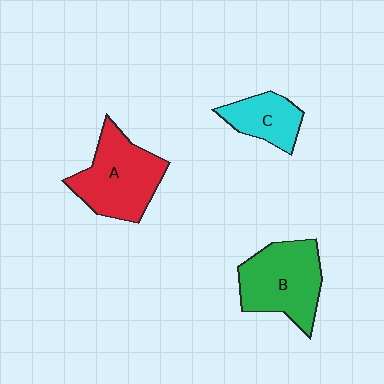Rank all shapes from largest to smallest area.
From largest to smallest: A (red), B (green), C (cyan).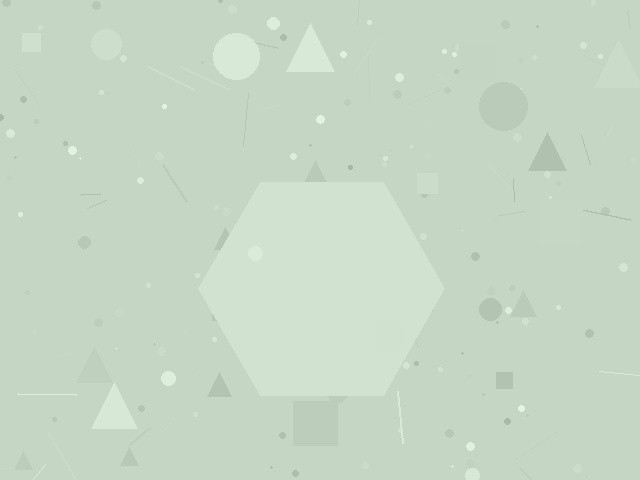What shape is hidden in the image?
A hexagon is hidden in the image.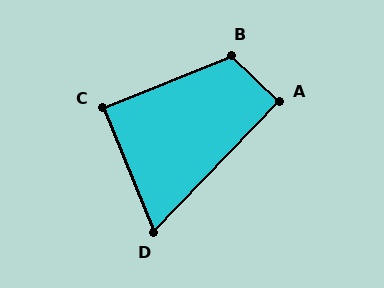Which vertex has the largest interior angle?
B, at approximately 114 degrees.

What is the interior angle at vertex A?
Approximately 90 degrees (approximately right).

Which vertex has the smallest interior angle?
D, at approximately 66 degrees.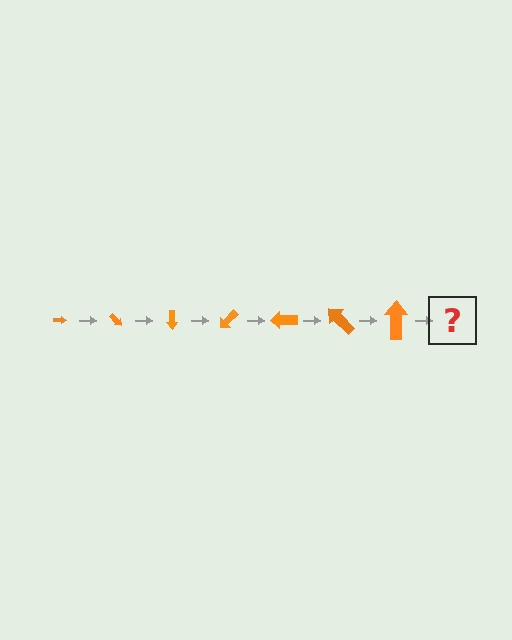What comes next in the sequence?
The next element should be an arrow, larger than the previous one and rotated 315 degrees from the start.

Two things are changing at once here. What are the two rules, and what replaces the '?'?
The two rules are that the arrow grows larger each step and it rotates 45 degrees each step. The '?' should be an arrow, larger than the previous one and rotated 315 degrees from the start.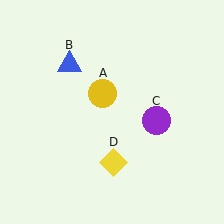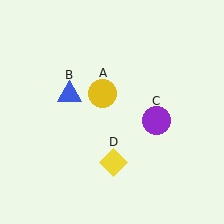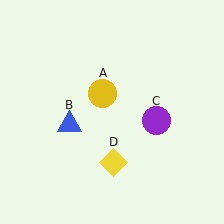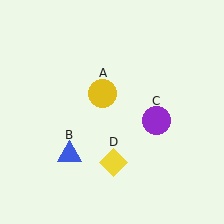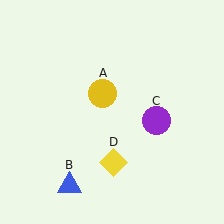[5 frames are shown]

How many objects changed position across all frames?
1 object changed position: blue triangle (object B).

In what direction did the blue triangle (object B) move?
The blue triangle (object B) moved down.